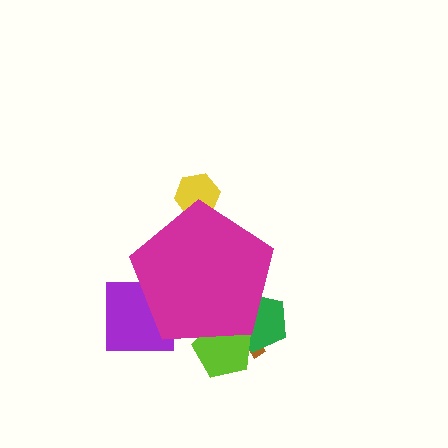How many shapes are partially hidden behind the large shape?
5 shapes are partially hidden.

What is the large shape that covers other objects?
A magenta pentagon.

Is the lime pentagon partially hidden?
Yes, the lime pentagon is partially hidden behind the magenta pentagon.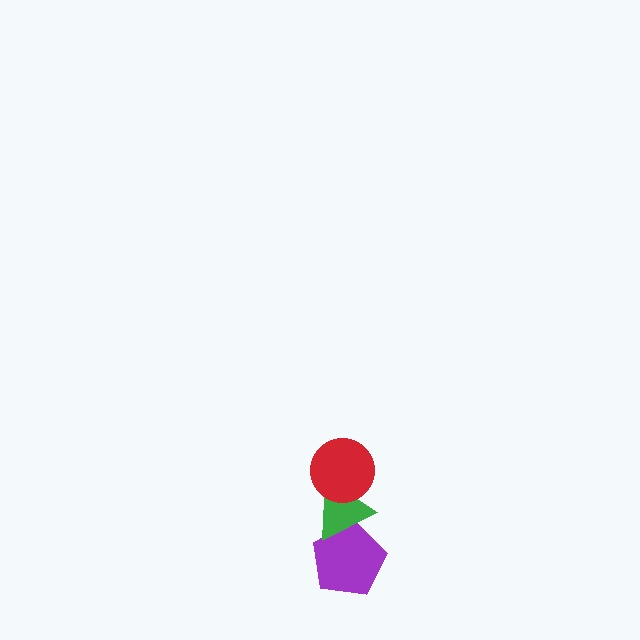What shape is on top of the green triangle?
The red circle is on top of the green triangle.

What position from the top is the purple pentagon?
The purple pentagon is 3rd from the top.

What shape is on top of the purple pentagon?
The green triangle is on top of the purple pentagon.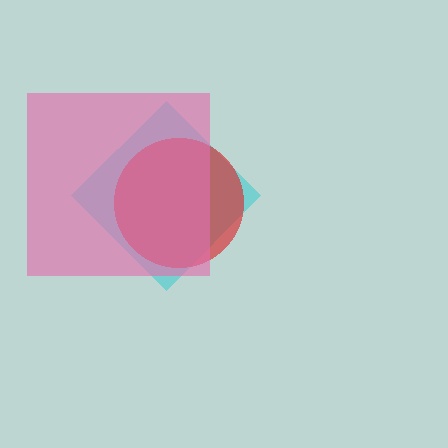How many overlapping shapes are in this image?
There are 3 overlapping shapes in the image.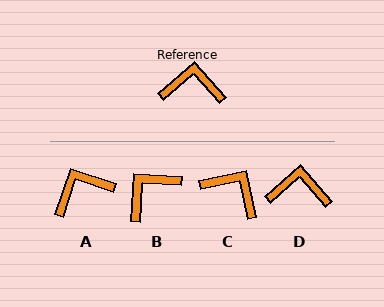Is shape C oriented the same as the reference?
No, it is off by about 29 degrees.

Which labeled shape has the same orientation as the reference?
D.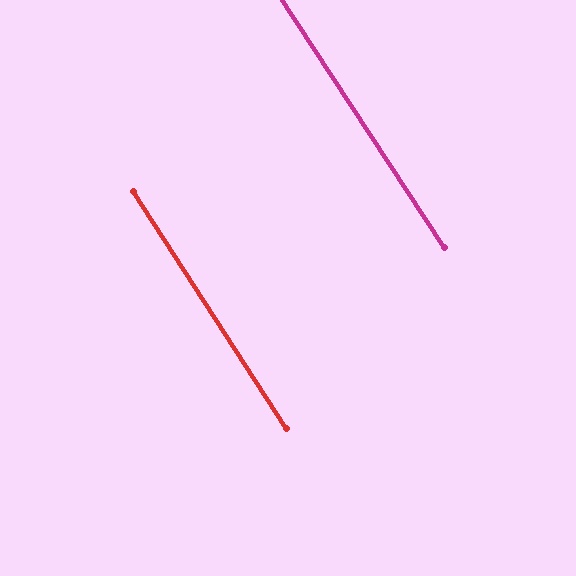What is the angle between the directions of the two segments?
Approximately 0 degrees.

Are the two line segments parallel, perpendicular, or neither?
Parallel — their directions differ by only 0.3°.